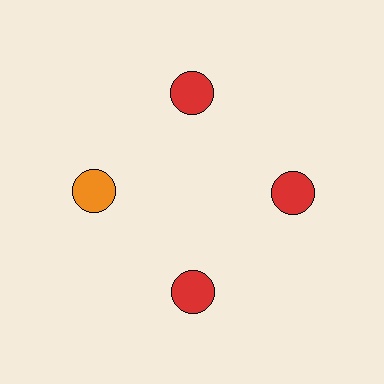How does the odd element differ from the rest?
It has a different color: orange instead of red.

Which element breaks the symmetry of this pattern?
The orange circle at roughly the 9 o'clock position breaks the symmetry. All other shapes are red circles.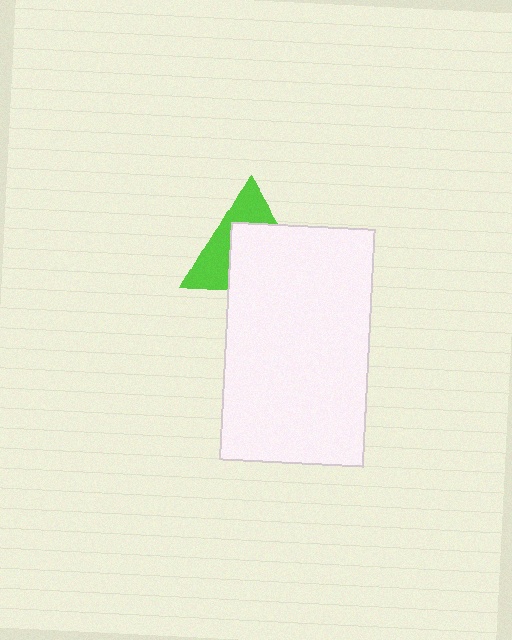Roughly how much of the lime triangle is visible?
A small part of it is visible (roughly 42%).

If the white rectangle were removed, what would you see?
You would see the complete lime triangle.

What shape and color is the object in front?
The object in front is a white rectangle.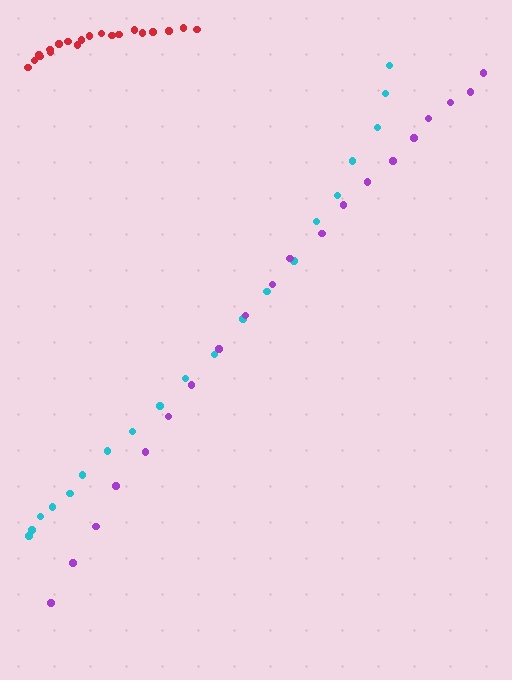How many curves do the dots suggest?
There are 3 distinct paths.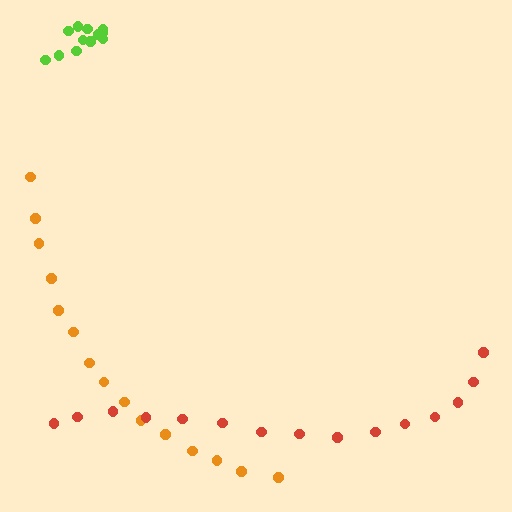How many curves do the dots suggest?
There are 3 distinct paths.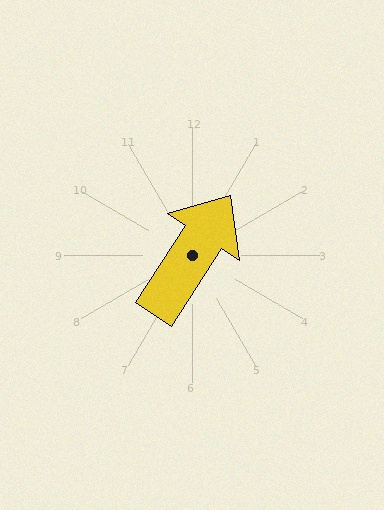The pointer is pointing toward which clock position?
Roughly 1 o'clock.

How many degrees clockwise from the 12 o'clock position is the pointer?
Approximately 33 degrees.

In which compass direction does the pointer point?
Northeast.